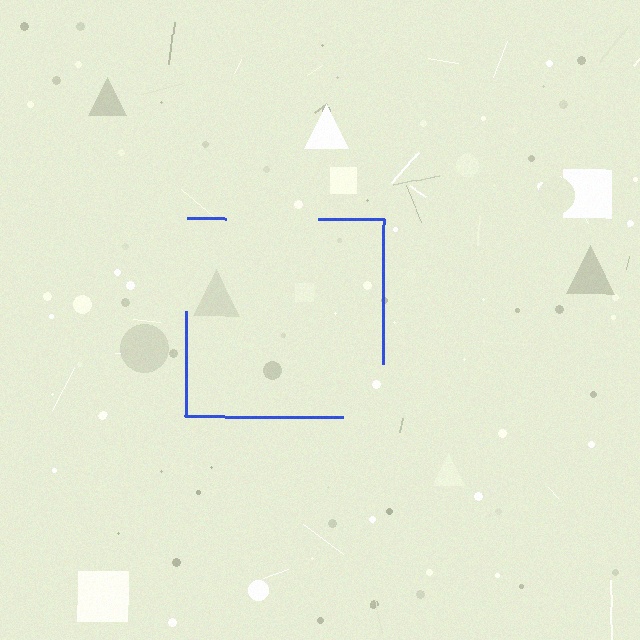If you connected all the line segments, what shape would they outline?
They would outline a square.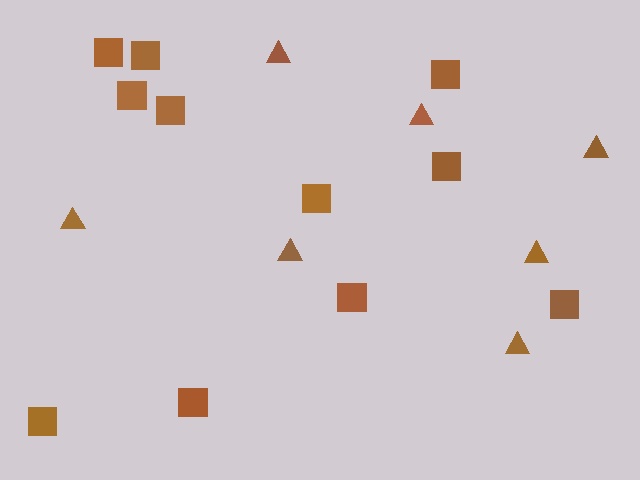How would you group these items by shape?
There are 2 groups: one group of squares (11) and one group of triangles (7).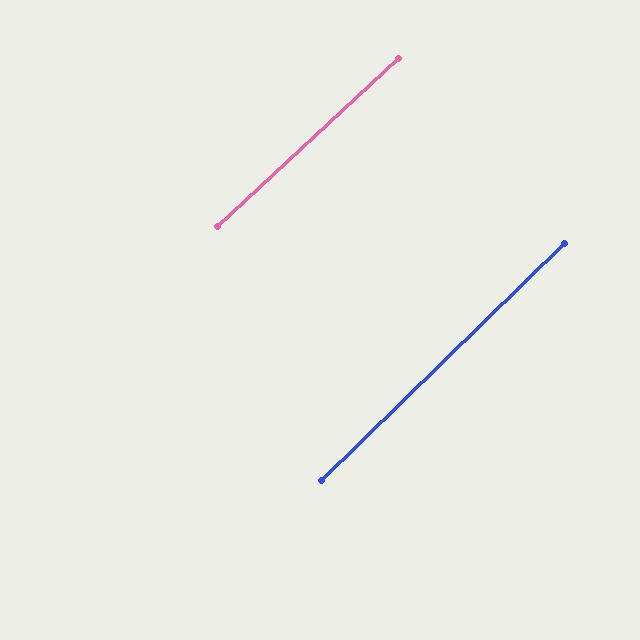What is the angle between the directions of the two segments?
Approximately 1 degree.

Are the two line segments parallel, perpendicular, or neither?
Parallel — their directions differ by only 1.5°.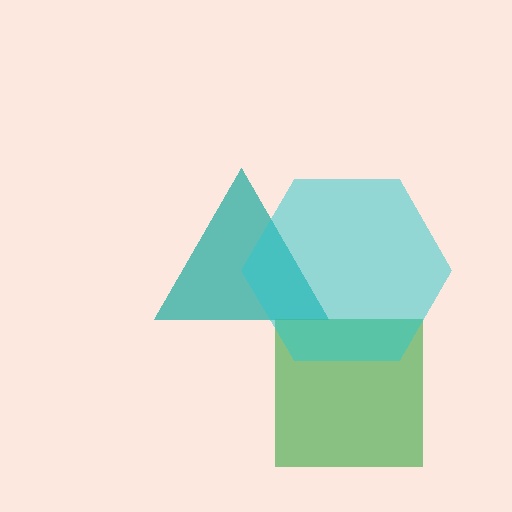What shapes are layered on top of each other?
The layered shapes are: a teal triangle, a green square, a cyan hexagon.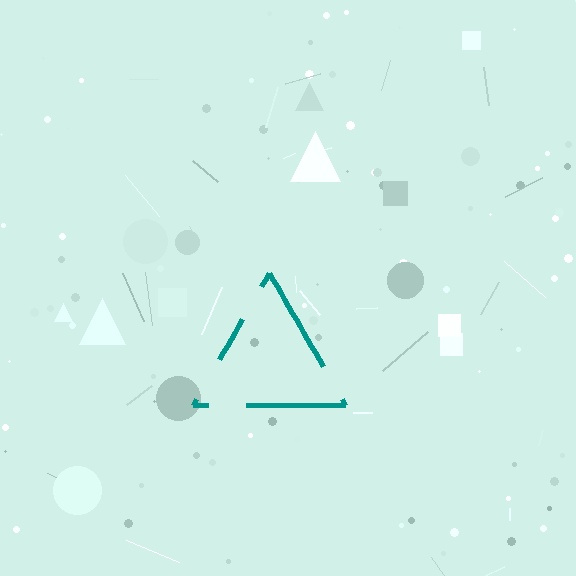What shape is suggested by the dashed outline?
The dashed outline suggests a triangle.